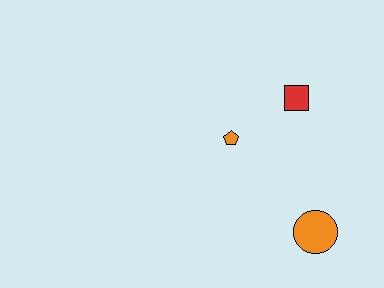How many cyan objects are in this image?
There are no cyan objects.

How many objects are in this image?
There are 3 objects.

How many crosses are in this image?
There are no crosses.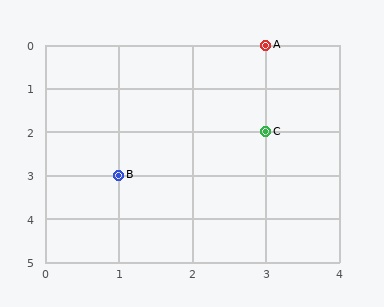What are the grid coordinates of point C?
Point C is at grid coordinates (3, 2).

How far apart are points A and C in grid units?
Points A and C are 2 rows apart.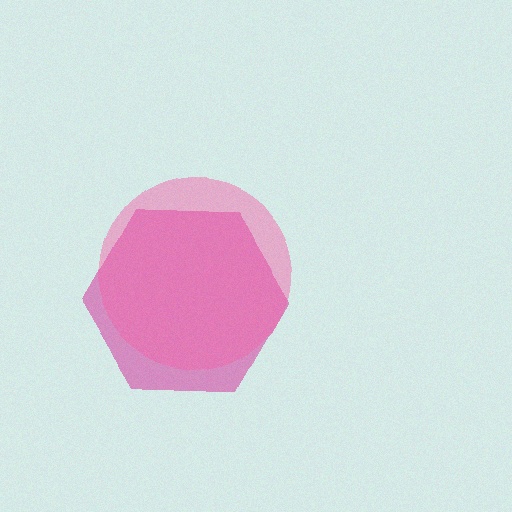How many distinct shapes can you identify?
There are 2 distinct shapes: a magenta hexagon, a pink circle.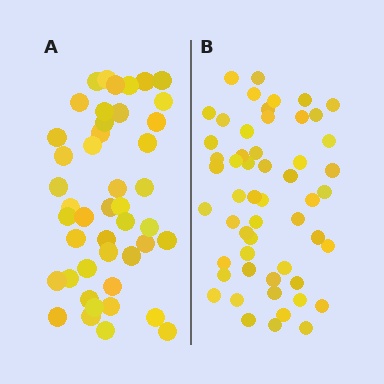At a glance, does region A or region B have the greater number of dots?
Region B (the right region) has more dots.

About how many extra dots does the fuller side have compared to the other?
Region B has roughly 8 or so more dots than region A.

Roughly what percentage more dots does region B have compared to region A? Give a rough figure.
About 20% more.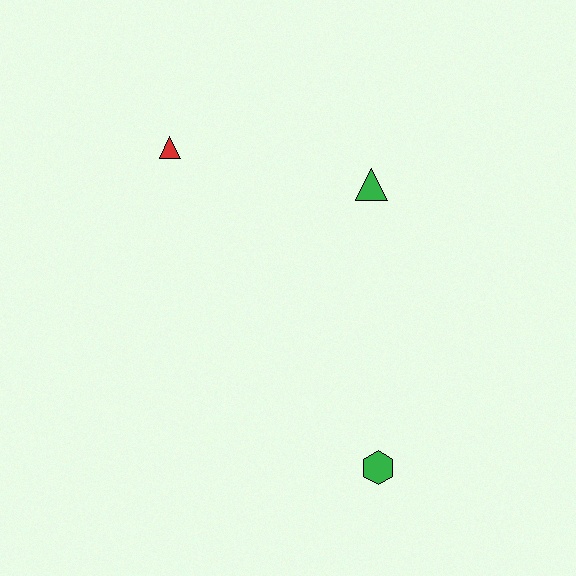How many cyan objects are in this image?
There are no cyan objects.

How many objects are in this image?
There are 3 objects.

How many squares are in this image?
There are no squares.